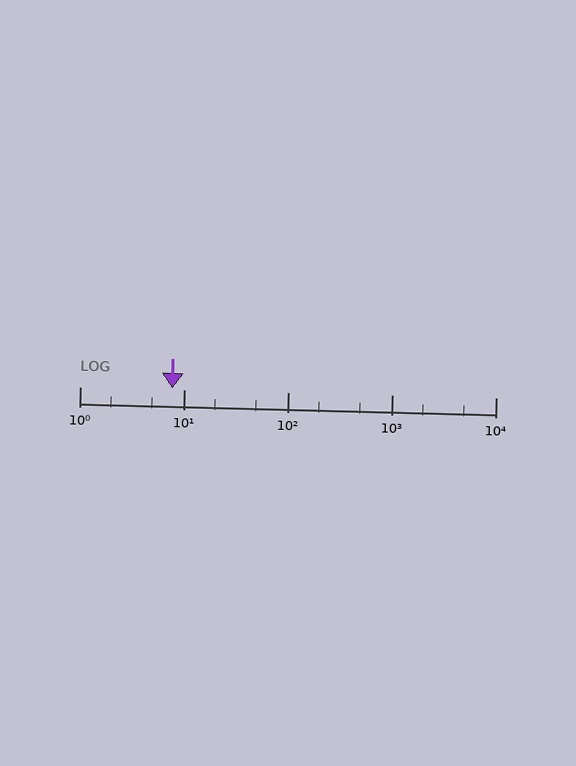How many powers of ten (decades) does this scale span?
The scale spans 4 decades, from 1 to 10000.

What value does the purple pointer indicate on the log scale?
The pointer indicates approximately 7.7.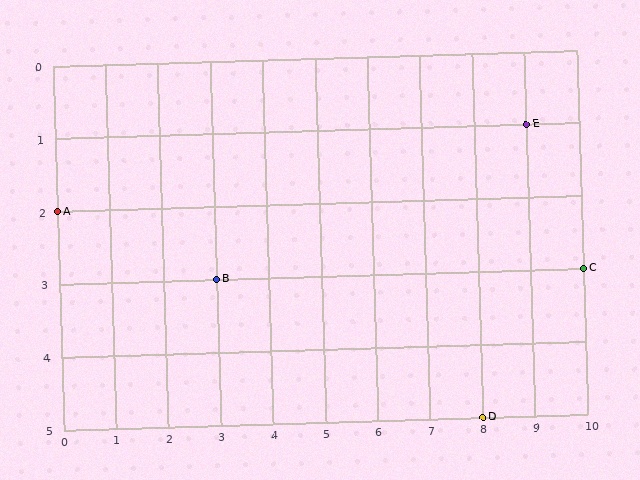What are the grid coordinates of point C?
Point C is at grid coordinates (10, 3).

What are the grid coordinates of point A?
Point A is at grid coordinates (0, 2).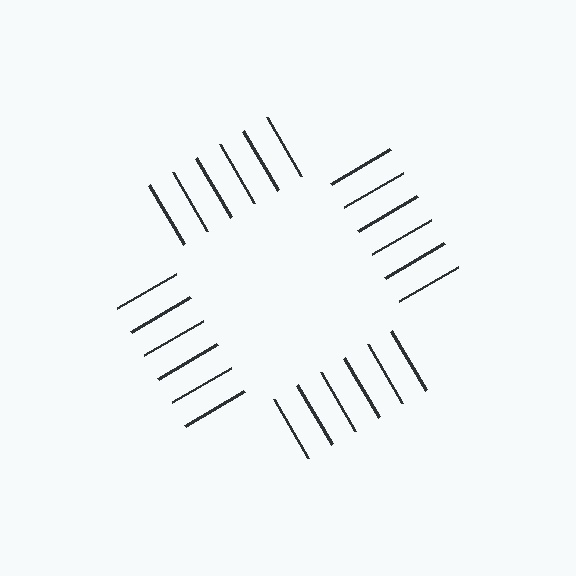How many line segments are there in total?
24 — 6 along each of the 4 edges.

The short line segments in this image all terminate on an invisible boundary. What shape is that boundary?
An illusory square — the line segments terminate on its edges but no continuous stroke is drawn.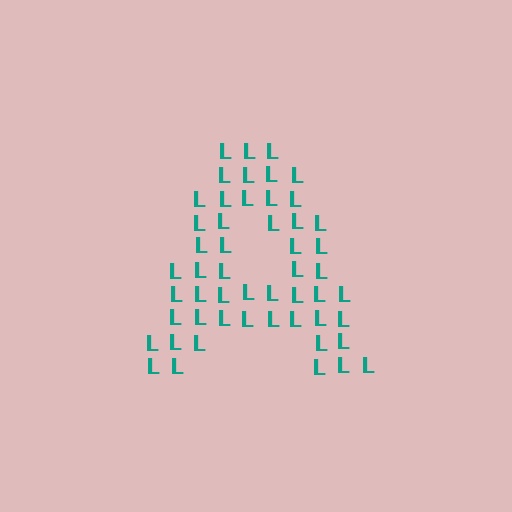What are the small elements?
The small elements are letter L's.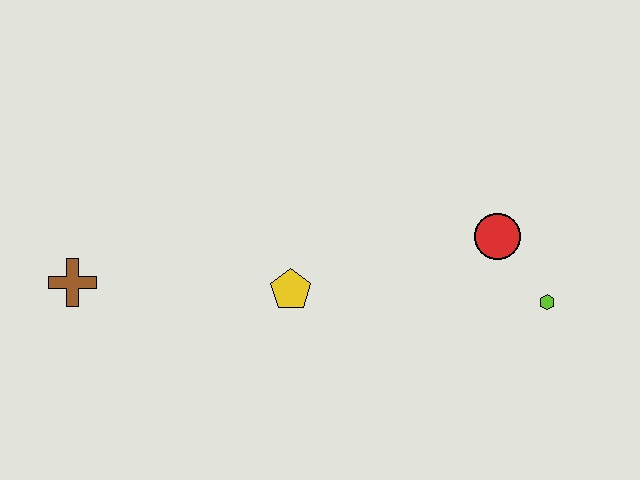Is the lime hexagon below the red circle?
Yes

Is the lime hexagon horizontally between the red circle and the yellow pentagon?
No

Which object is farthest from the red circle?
The brown cross is farthest from the red circle.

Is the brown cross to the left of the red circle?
Yes